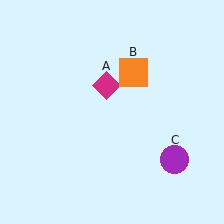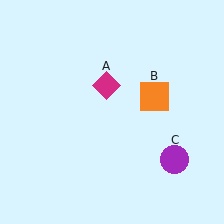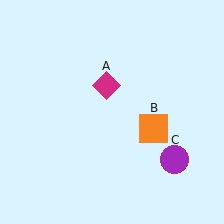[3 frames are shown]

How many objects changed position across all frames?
1 object changed position: orange square (object B).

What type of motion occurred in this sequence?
The orange square (object B) rotated clockwise around the center of the scene.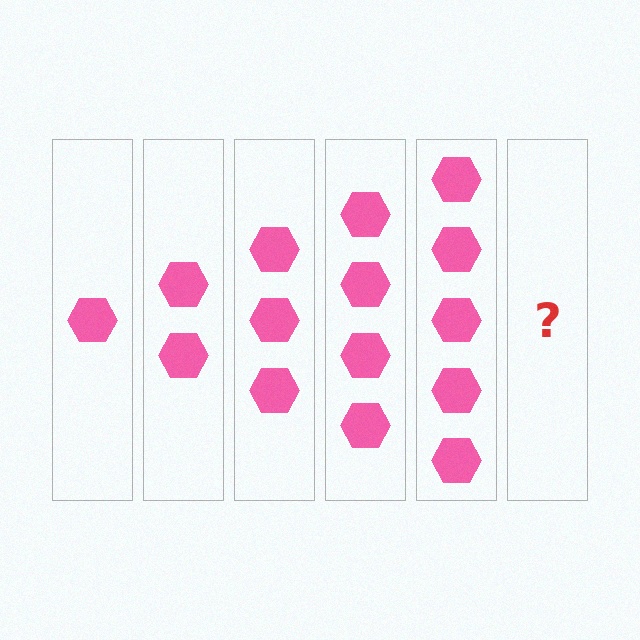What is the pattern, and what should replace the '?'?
The pattern is that each step adds one more hexagon. The '?' should be 6 hexagons.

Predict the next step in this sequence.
The next step is 6 hexagons.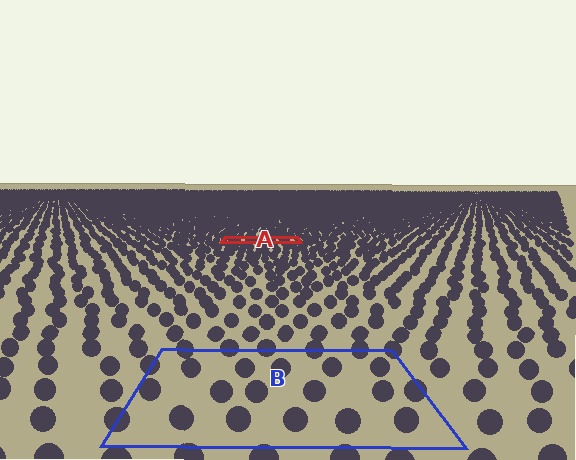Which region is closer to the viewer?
Region B is closer. The texture elements there are larger and more spread out.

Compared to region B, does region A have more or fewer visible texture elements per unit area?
Region A has more texture elements per unit area — they are packed more densely because it is farther away.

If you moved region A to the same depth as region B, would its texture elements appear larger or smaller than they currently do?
They would appear larger. At a closer depth, the same texture elements are projected at a bigger on-screen size.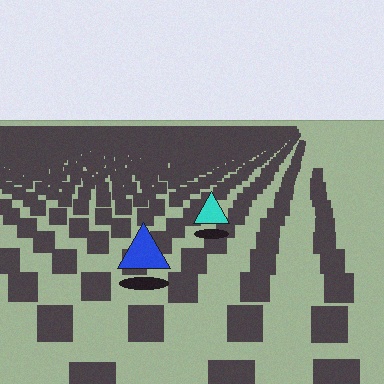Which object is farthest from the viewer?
The cyan triangle is farthest from the viewer. It appears smaller and the ground texture around it is denser.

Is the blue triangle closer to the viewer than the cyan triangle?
Yes. The blue triangle is closer — you can tell from the texture gradient: the ground texture is coarser near it.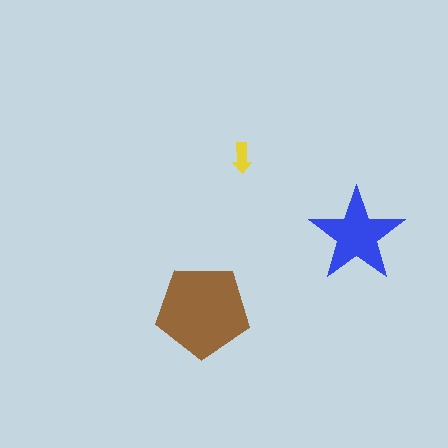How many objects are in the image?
There are 3 objects in the image.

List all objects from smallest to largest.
The yellow arrow, the blue star, the brown pentagon.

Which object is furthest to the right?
The blue star is rightmost.